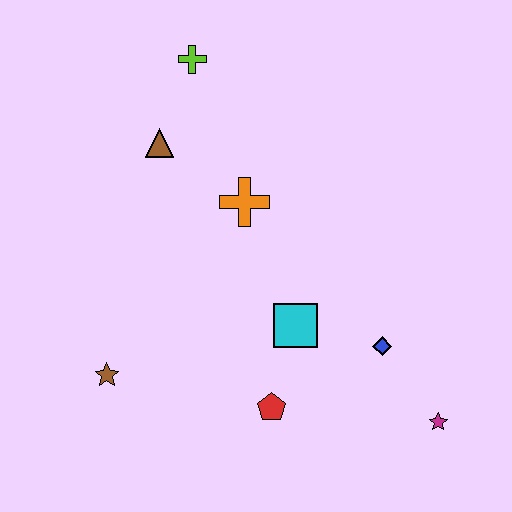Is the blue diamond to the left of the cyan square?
No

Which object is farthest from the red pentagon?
The lime cross is farthest from the red pentagon.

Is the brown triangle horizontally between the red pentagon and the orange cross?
No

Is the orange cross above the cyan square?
Yes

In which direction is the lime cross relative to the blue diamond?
The lime cross is above the blue diamond.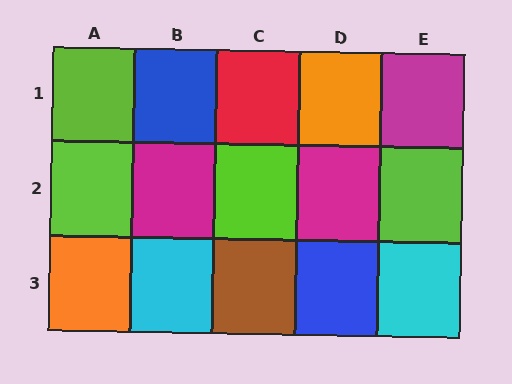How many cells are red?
1 cell is red.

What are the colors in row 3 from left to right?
Orange, cyan, brown, blue, cyan.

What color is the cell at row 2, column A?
Lime.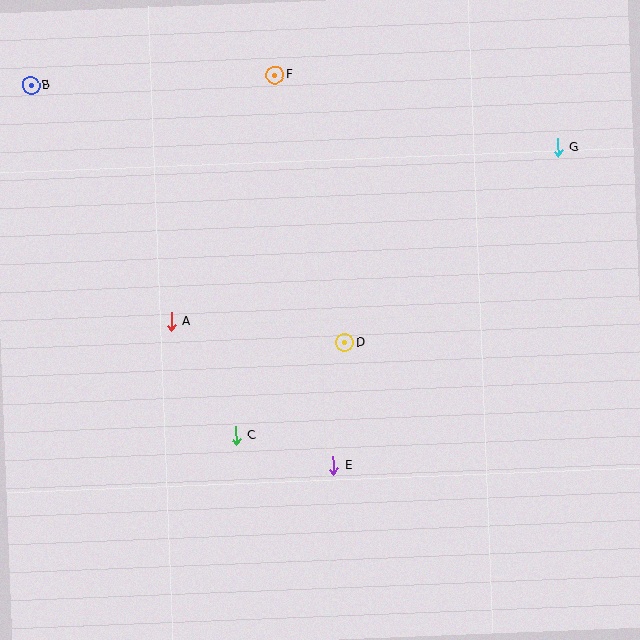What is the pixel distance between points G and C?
The distance between G and C is 432 pixels.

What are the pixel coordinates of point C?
Point C is at (236, 436).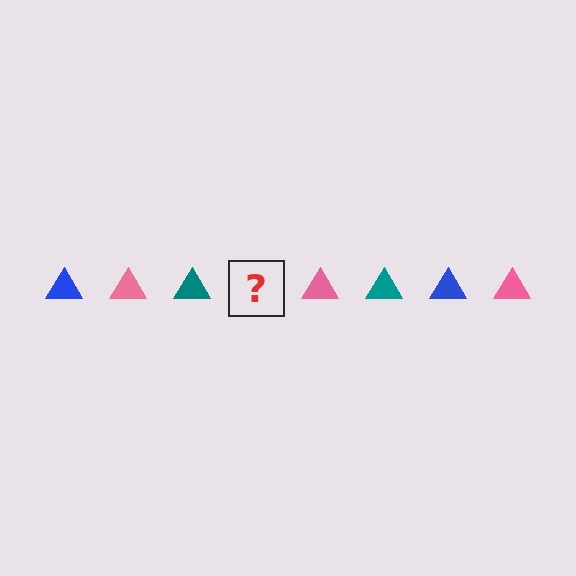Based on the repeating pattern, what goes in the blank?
The blank should be a blue triangle.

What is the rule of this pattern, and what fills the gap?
The rule is that the pattern cycles through blue, pink, teal triangles. The gap should be filled with a blue triangle.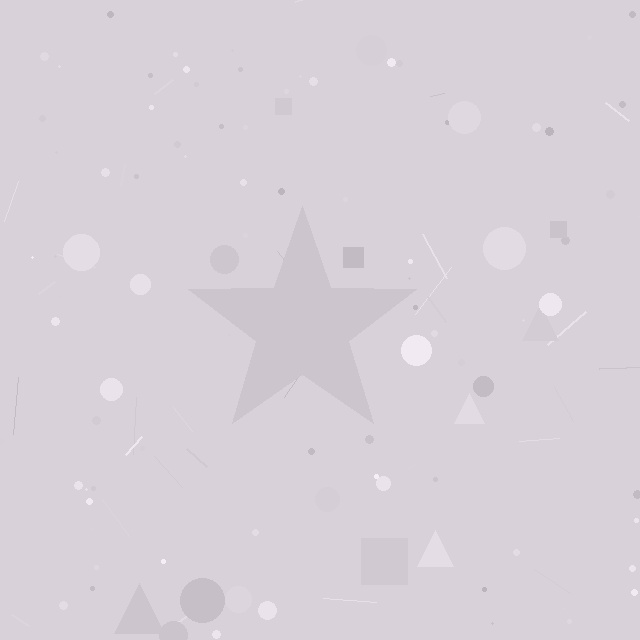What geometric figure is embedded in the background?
A star is embedded in the background.